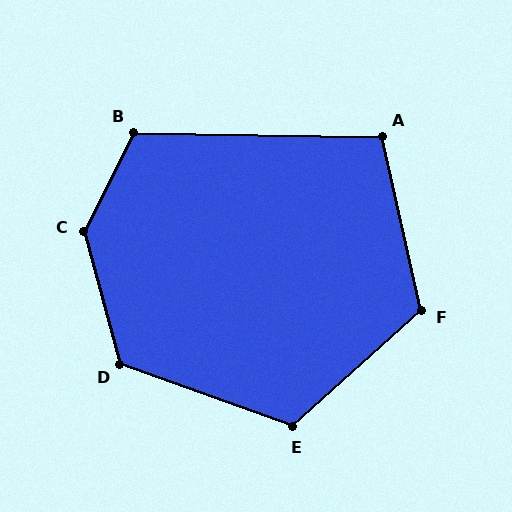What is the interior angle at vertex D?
Approximately 125 degrees (obtuse).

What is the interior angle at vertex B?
Approximately 116 degrees (obtuse).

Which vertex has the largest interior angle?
C, at approximately 138 degrees.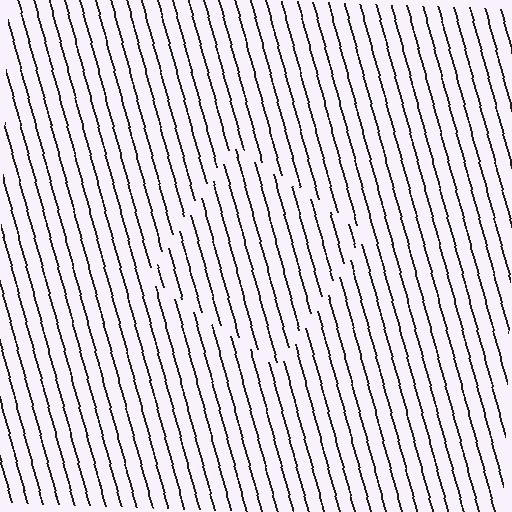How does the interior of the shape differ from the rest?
The interior of the shape contains the same grating, shifted by half a period — the contour is defined by the phase discontinuity where line-ends from the inner and outer gratings abut.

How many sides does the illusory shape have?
4 sides — the line-ends trace a square.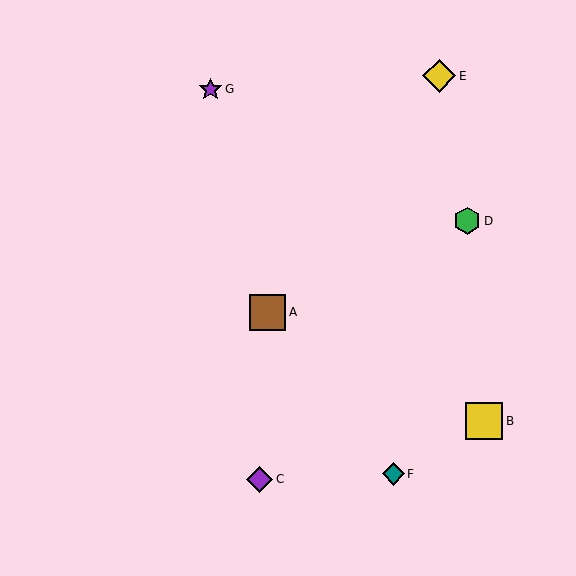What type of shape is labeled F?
Shape F is a teal diamond.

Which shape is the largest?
The yellow square (labeled B) is the largest.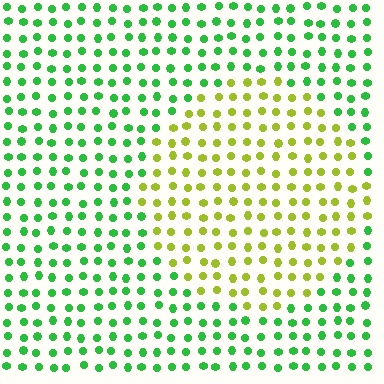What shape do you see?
I see a circle.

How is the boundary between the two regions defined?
The boundary is defined purely by a slight shift in hue (about 53 degrees). Spacing, size, and orientation are identical on both sides.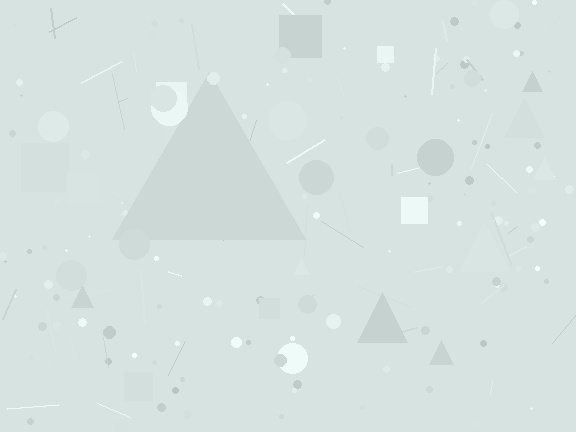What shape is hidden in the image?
A triangle is hidden in the image.